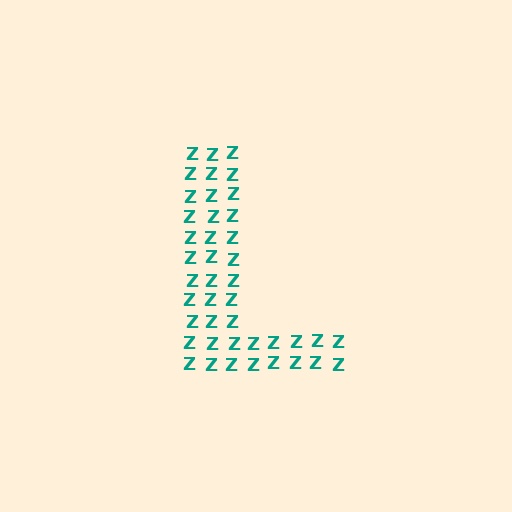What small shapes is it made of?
It is made of small letter Z's.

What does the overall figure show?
The overall figure shows the letter L.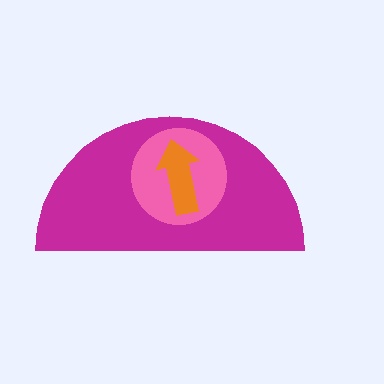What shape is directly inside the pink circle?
The orange arrow.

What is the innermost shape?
The orange arrow.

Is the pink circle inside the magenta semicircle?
Yes.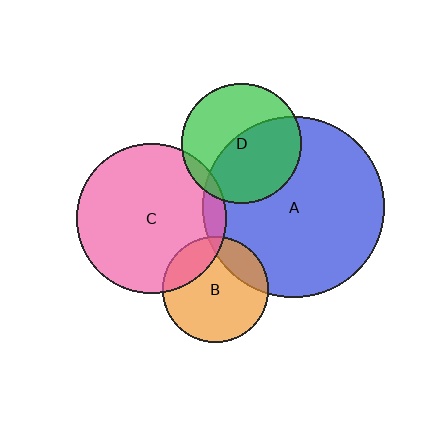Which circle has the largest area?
Circle A (blue).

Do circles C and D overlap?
Yes.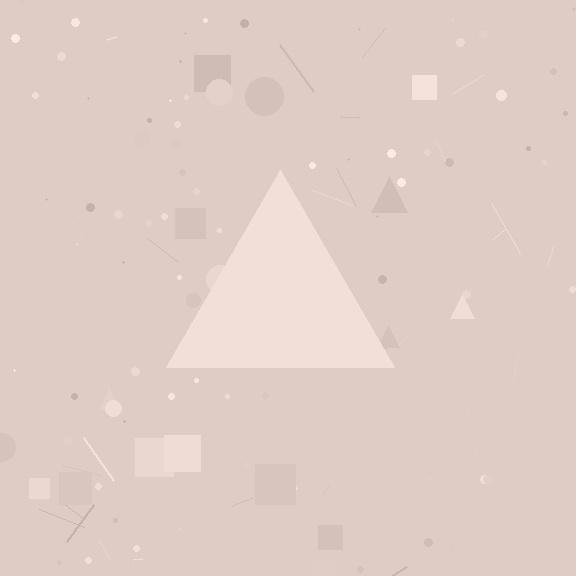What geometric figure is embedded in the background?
A triangle is embedded in the background.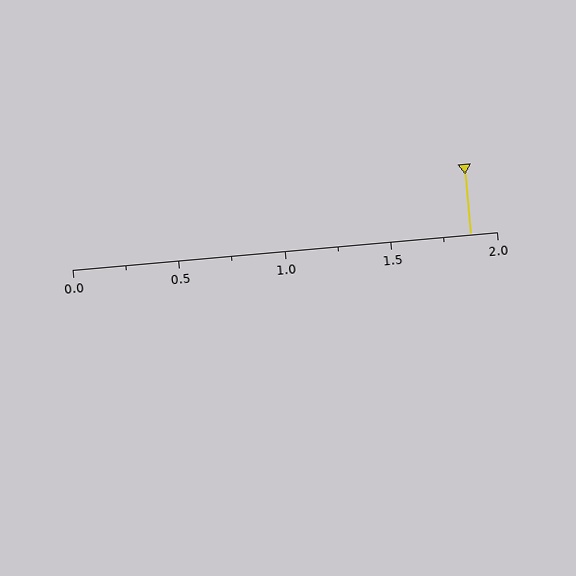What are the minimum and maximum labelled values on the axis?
The axis runs from 0.0 to 2.0.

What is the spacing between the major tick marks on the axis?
The major ticks are spaced 0.5 apart.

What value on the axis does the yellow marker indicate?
The marker indicates approximately 1.88.